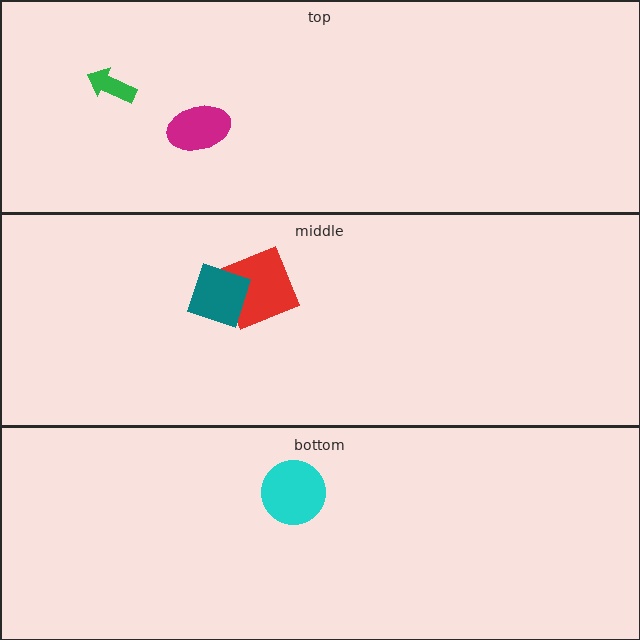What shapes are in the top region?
The magenta ellipse, the green arrow.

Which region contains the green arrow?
The top region.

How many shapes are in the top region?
2.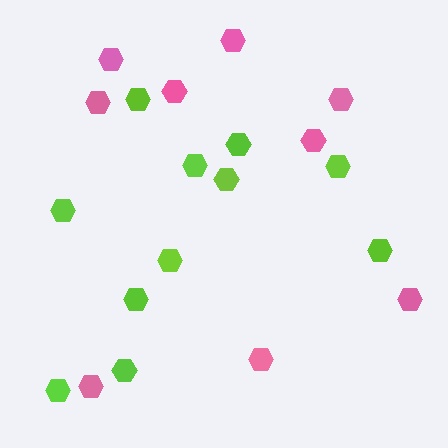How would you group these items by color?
There are 2 groups: one group of pink hexagons (9) and one group of lime hexagons (11).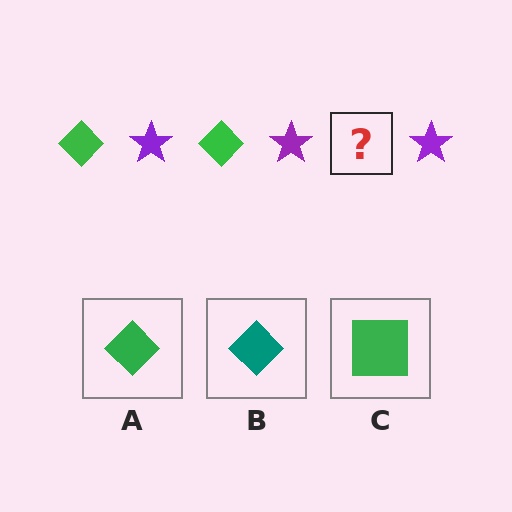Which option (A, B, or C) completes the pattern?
A.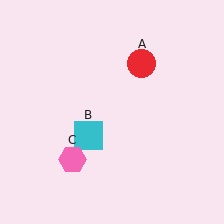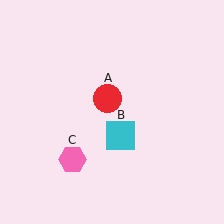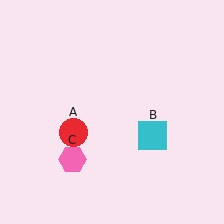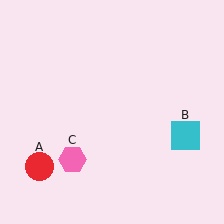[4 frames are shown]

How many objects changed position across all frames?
2 objects changed position: red circle (object A), cyan square (object B).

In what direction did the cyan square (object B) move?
The cyan square (object B) moved right.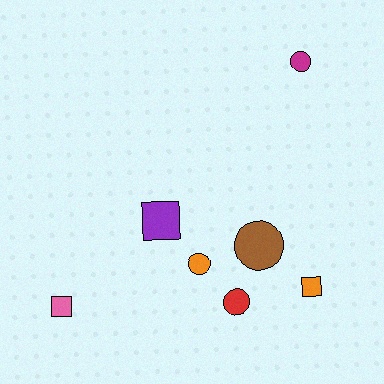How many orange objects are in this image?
There are 2 orange objects.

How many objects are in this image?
There are 7 objects.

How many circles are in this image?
There are 4 circles.